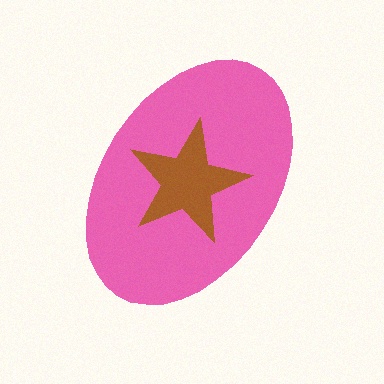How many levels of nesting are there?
2.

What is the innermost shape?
The brown star.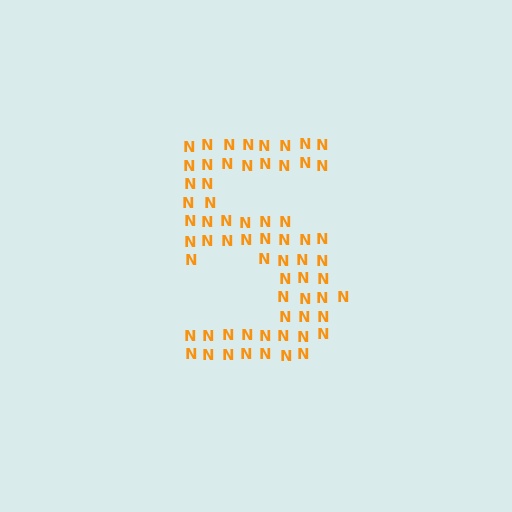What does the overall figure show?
The overall figure shows the digit 5.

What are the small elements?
The small elements are letter N's.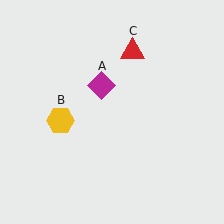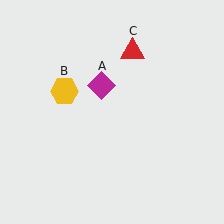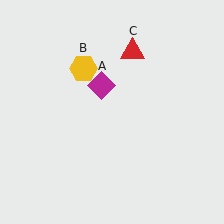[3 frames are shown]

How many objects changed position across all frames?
1 object changed position: yellow hexagon (object B).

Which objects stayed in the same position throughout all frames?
Magenta diamond (object A) and red triangle (object C) remained stationary.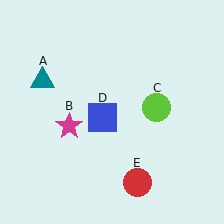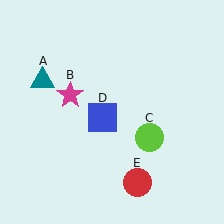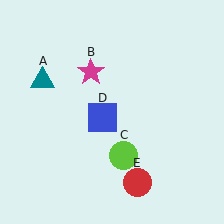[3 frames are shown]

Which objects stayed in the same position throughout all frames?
Teal triangle (object A) and blue square (object D) and red circle (object E) remained stationary.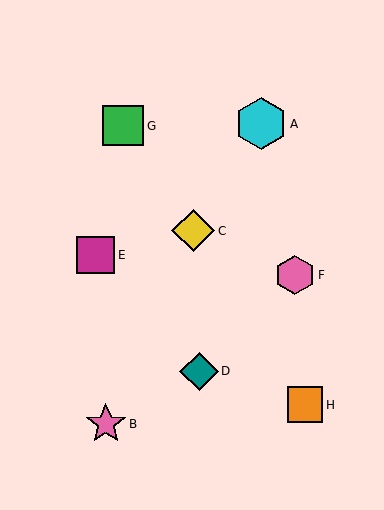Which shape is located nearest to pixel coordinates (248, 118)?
The cyan hexagon (labeled A) at (261, 124) is nearest to that location.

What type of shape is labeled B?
Shape B is a pink star.